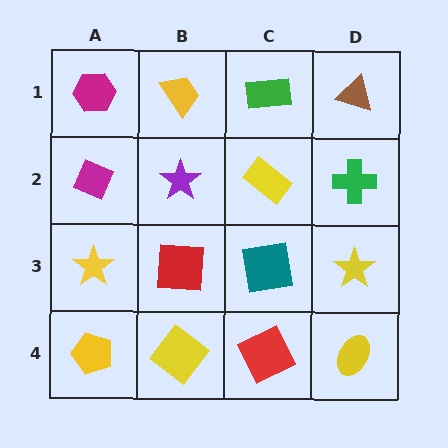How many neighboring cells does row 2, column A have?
3.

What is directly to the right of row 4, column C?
A yellow ellipse.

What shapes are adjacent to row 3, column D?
A green cross (row 2, column D), a yellow ellipse (row 4, column D), a teal square (row 3, column C).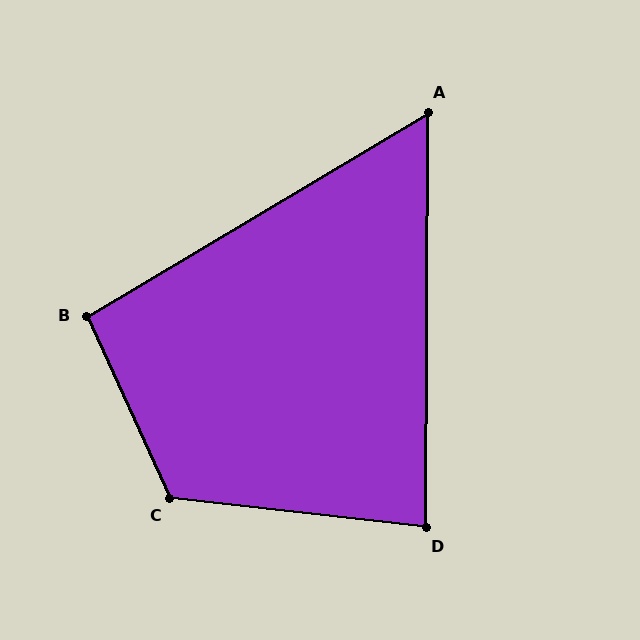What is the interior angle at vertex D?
Approximately 84 degrees (acute).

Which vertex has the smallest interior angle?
A, at approximately 59 degrees.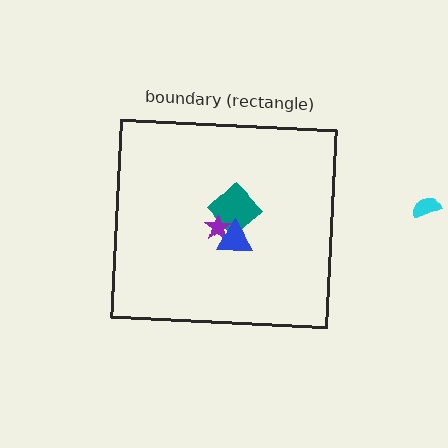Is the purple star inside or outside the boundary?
Inside.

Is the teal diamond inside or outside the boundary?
Inside.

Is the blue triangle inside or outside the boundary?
Inside.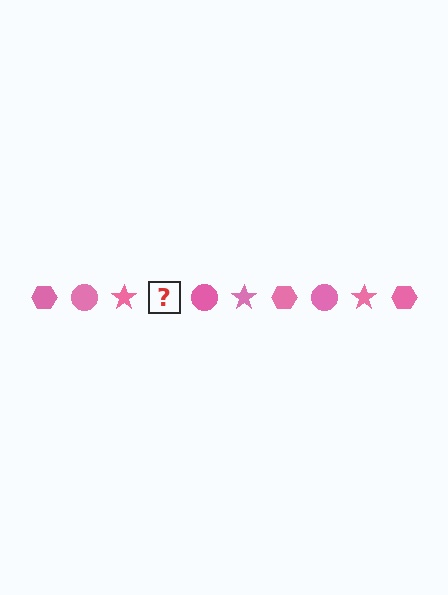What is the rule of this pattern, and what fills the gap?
The rule is that the pattern cycles through hexagon, circle, star shapes in pink. The gap should be filled with a pink hexagon.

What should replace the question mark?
The question mark should be replaced with a pink hexagon.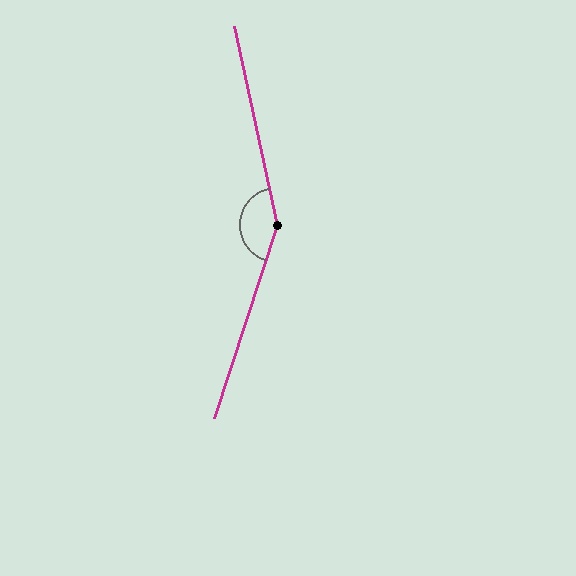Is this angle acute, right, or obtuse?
It is obtuse.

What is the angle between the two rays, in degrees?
Approximately 150 degrees.